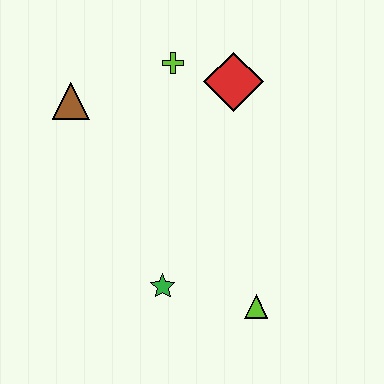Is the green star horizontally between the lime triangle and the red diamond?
No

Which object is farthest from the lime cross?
The lime triangle is farthest from the lime cross.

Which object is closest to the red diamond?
The lime cross is closest to the red diamond.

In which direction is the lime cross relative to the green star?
The lime cross is above the green star.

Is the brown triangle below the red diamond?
Yes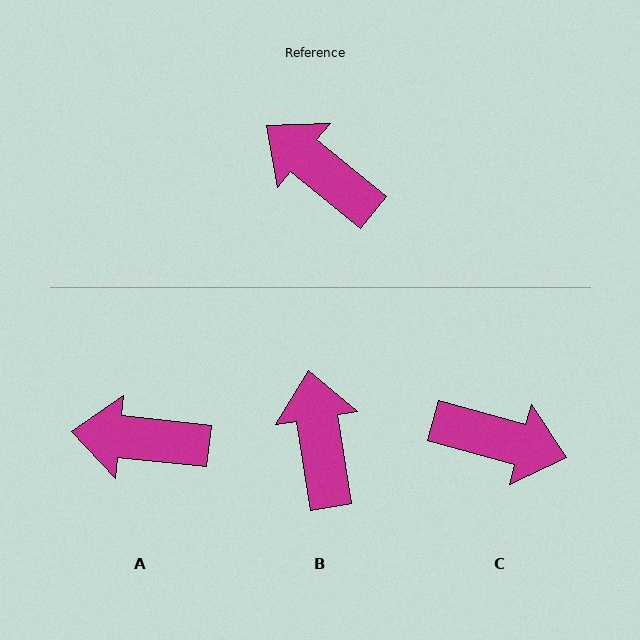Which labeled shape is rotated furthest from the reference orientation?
C, about 156 degrees away.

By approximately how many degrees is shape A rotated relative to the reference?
Approximately 33 degrees counter-clockwise.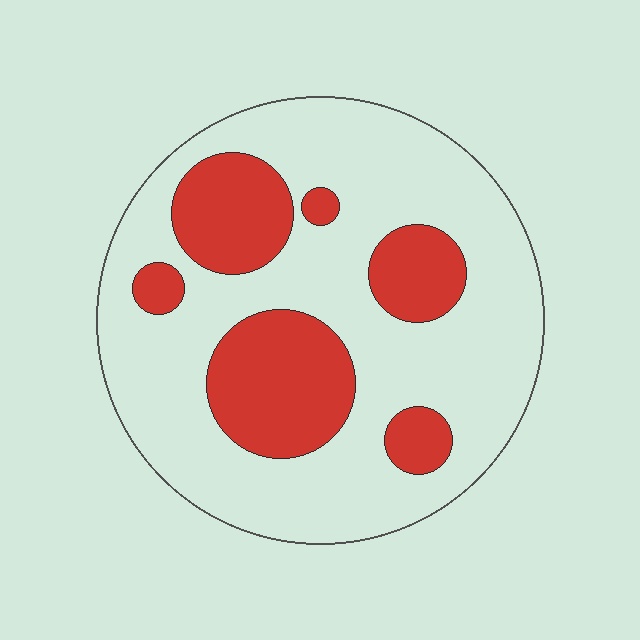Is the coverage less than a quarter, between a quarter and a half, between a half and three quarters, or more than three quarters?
Between a quarter and a half.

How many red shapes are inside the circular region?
6.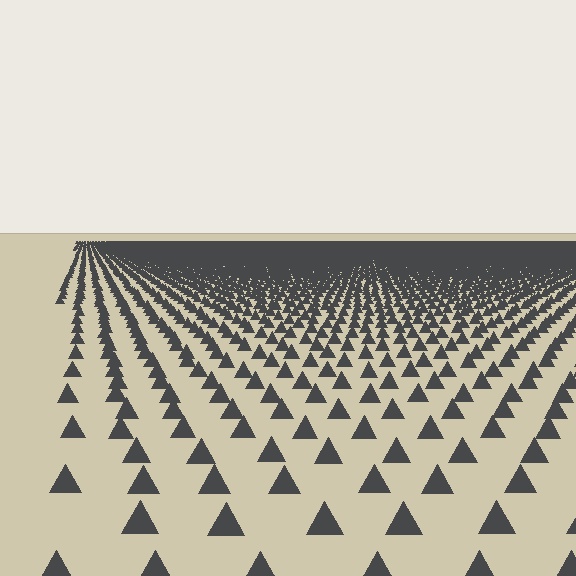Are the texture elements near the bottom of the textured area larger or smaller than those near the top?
Larger. Near the bottom, elements are closer to the viewer and appear at a bigger on-screen size.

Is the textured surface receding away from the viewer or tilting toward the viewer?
The surface is receding away from the viewer. Texture elements get smaller and denser toward the top.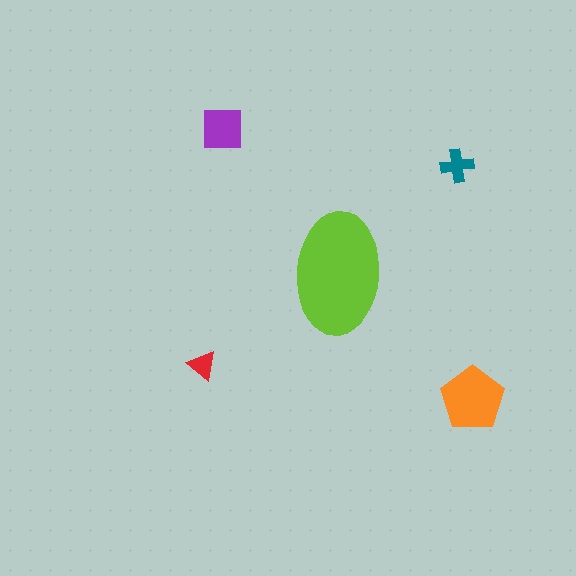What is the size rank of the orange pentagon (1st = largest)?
2nd.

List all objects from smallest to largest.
The red triangle, the teal cross, the purple square, the orange pentagon, the lime ellipse.